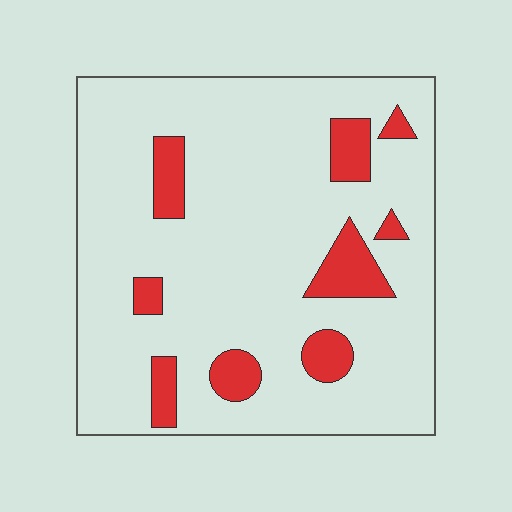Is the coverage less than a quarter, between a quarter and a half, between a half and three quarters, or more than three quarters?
Less than a quarter.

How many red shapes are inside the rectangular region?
9.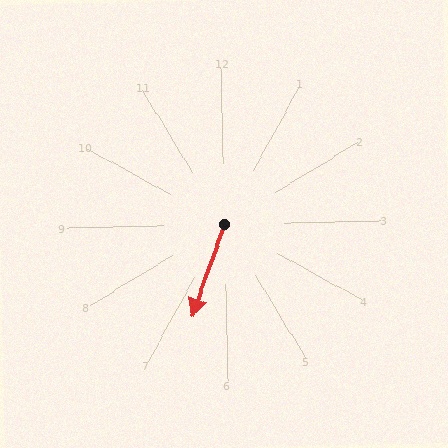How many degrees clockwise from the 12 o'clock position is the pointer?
Approximately 201 degrees.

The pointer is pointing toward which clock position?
Roughly 7 o'clock.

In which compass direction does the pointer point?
South.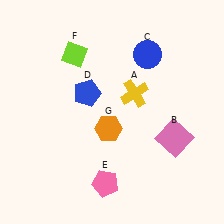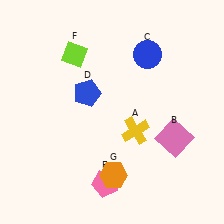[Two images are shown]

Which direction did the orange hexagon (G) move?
The orange hexagon (G) moved down.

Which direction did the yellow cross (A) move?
The yellow cross (A) moved down.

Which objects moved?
The objects that moved are: the yellow cross (A), the orange hexagon (G).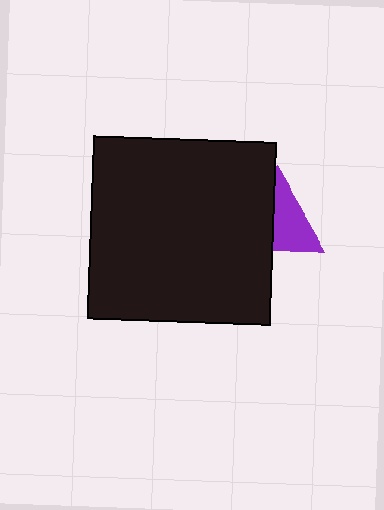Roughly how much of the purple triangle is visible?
About half of it is visible (roughly 53%).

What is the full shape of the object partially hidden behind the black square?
The partially hidden object is a purple triangle.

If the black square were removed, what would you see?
You would see the complete purple triangle.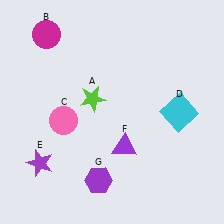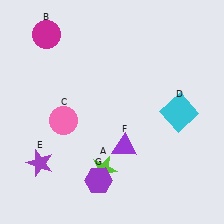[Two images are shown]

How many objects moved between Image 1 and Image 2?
1 object moved between the two images.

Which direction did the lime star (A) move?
The lime star (A) moved down.